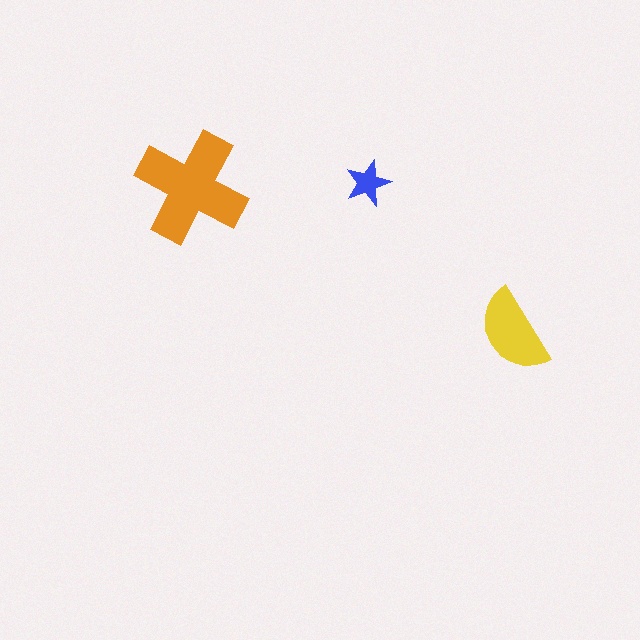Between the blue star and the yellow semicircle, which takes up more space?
The yellow semicircle.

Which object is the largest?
The orange cross.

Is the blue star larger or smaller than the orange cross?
Smaller.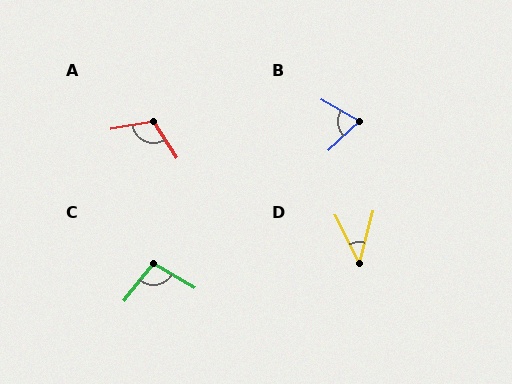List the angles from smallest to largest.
D (42°), B (73°), C (97°), A (113°).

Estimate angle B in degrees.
Approximately 73 degrees.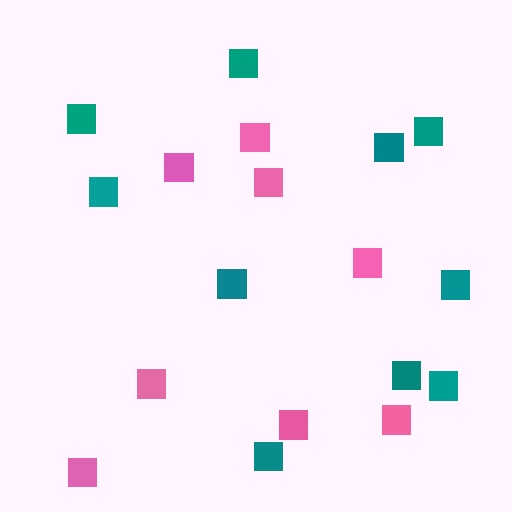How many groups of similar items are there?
There are 2 groups: one group of teal squares (10) and one group of pink squares (8).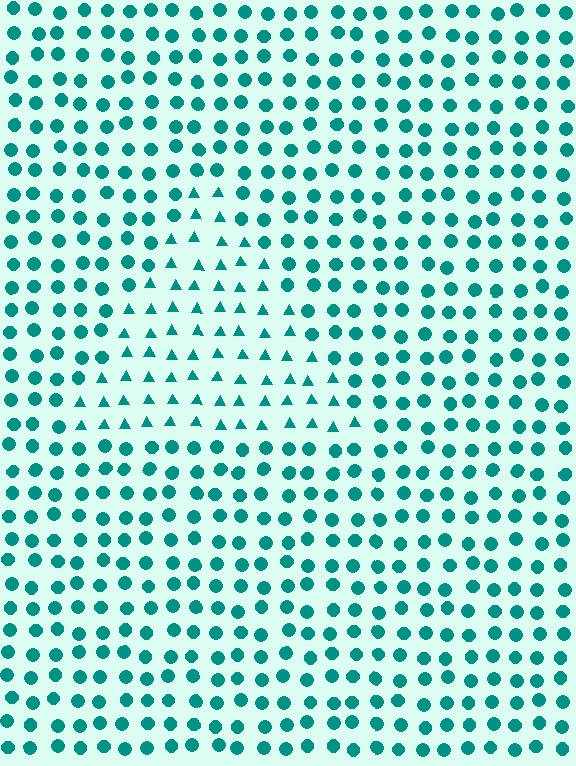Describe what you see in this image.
The image is filled with small teal elements arranged in a uniform grid. A triangle-shaped region contains triangles, while the surrounding area contains circles. The boundary is defined purely by the change in element shape.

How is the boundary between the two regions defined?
The boundary is defined by a change in element shape: triangles inside vs. circles outside. All elements share the same color and spacing.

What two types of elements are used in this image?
The image uses triangles inside the triangle region and circles outside it.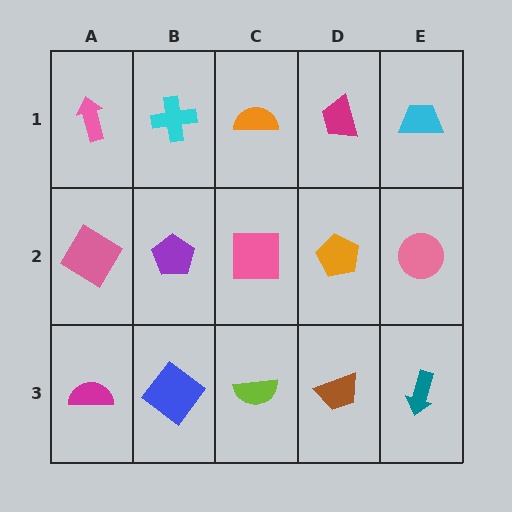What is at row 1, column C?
An orange semicircle.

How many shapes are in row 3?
5 shapes.